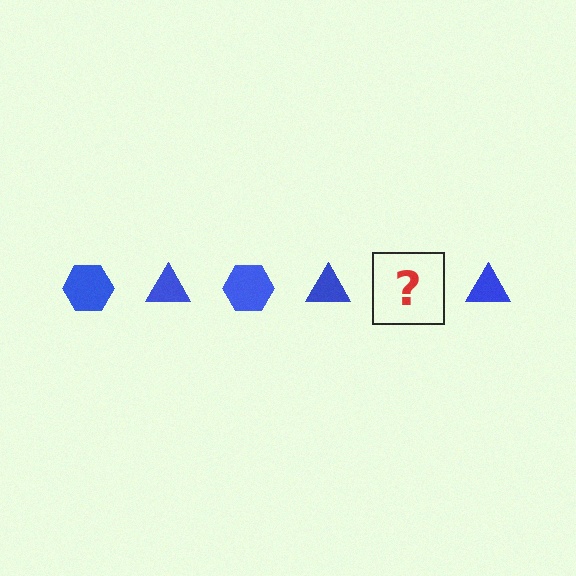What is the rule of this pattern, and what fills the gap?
The rule is that the pattern cycles through hexagon, triangle shapes in blue. The gap should be filled with a blue hexagon.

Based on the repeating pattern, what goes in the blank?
The blank should be a blue hexagon.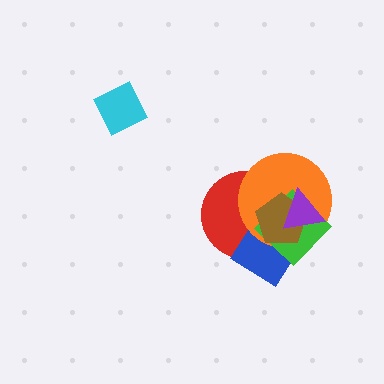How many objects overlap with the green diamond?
5 objects overlap with the green diamond.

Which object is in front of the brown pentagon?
The purple triangle is in front of the brown pentagon.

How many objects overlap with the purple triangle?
5 objects overlap with the purple triangle.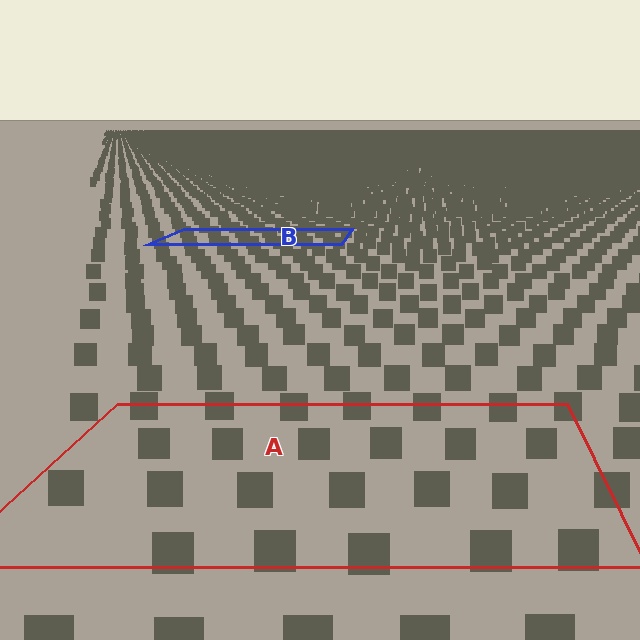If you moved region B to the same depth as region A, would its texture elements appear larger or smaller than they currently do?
They would appear larger. At a closer depth, the same texture elements are projected at a bigger on-screen size.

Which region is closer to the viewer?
Region A is closer. The texture elements there are larger and more spread out.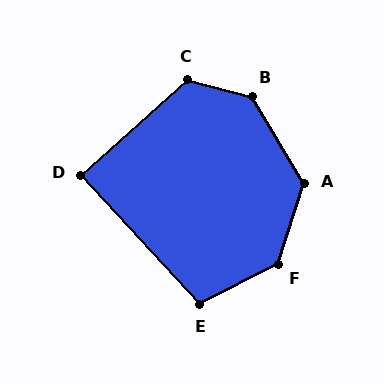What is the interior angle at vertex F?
Approximately 135 degrees (obtuse).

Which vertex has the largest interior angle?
B, at approximately 136 degrees.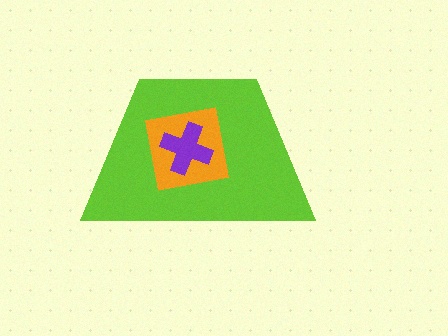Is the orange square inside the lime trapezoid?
Yes.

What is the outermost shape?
The lime trapezoid.